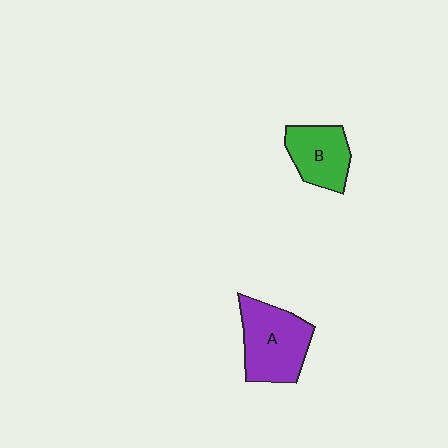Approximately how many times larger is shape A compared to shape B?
Approximately 1.4 times.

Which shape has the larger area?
Shape A (purple).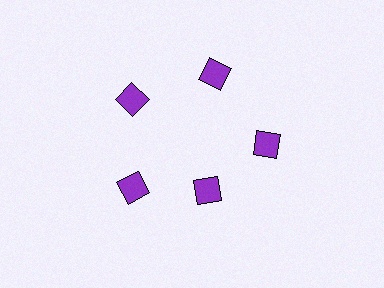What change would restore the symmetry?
The symmetry would be restored by moving it outward, back onto the ring so that all 5 diamonds sit at equal angles and equal distance from the center.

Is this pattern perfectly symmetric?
No. The 5 purple diamonds are arranged in a ring, but one element near the 5 o'clock position is pulled inward toward the center, breaking the 5-fold rotational symmetry.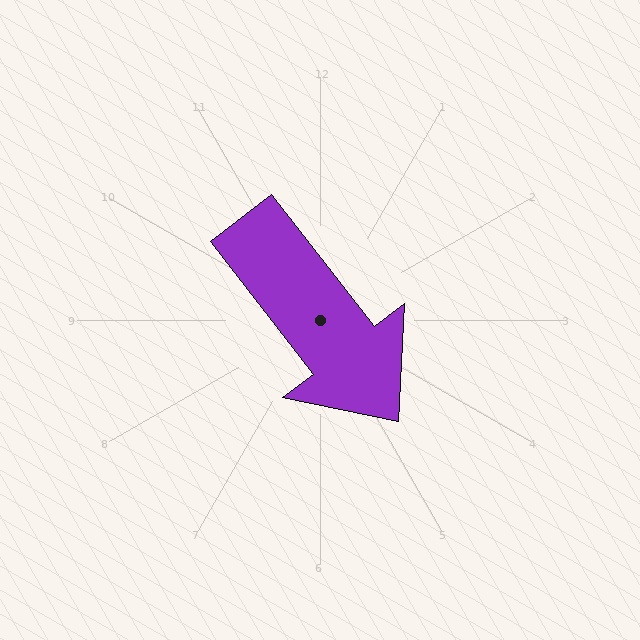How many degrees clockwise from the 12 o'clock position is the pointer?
Approximately 142 degrees.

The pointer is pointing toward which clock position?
Roughly 5 o'clock.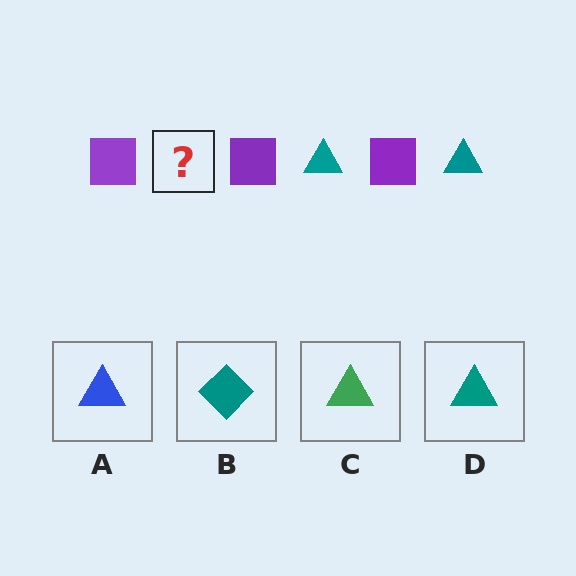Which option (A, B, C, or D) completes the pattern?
D.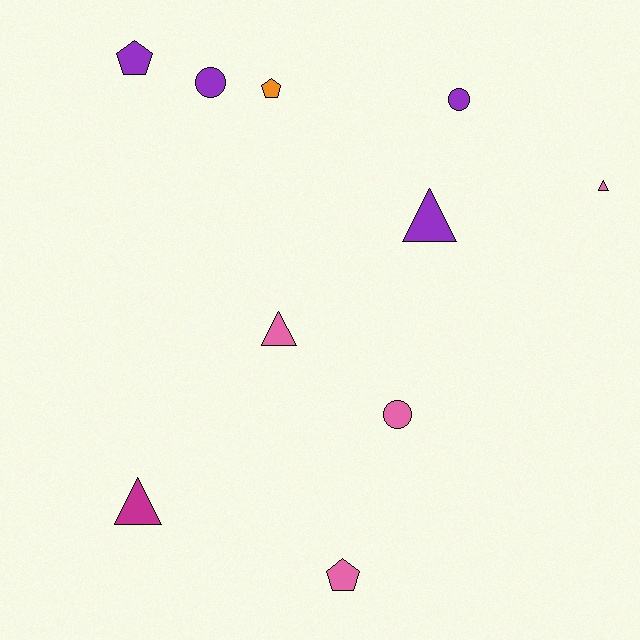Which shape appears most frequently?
Triangle, with 4 objects.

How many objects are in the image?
There are 10 objects.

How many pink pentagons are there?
There is 1 pink pentagon.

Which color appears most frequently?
Purple, with 4 objects.